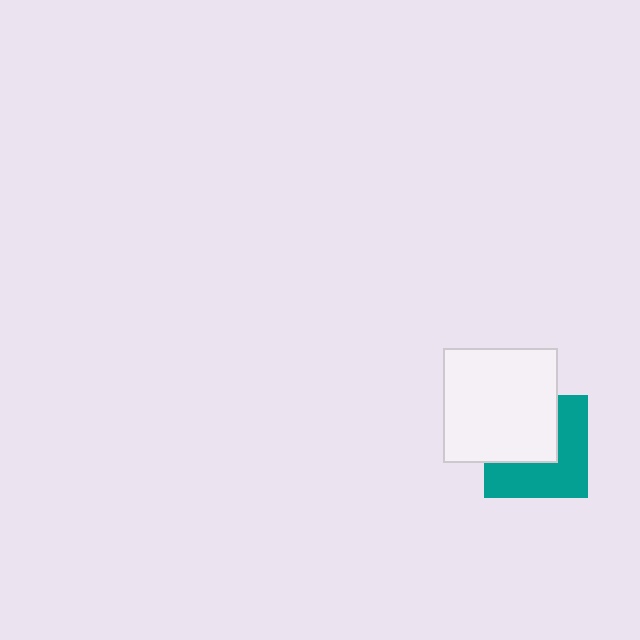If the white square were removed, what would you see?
You would see the complete teal square.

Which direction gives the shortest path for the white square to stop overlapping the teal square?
Moving toward the upper-left gives the shortest separation.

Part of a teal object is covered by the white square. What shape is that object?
It is a square.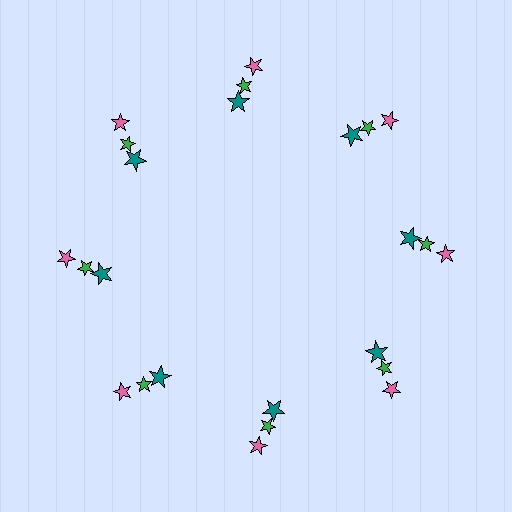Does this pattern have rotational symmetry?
Yes, this pattern has 8-fold rotational symmetry. It looks the same after rotating 45 degrees around the center.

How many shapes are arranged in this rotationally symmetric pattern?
There are 24 shapes, arranged in 8 groups of 3.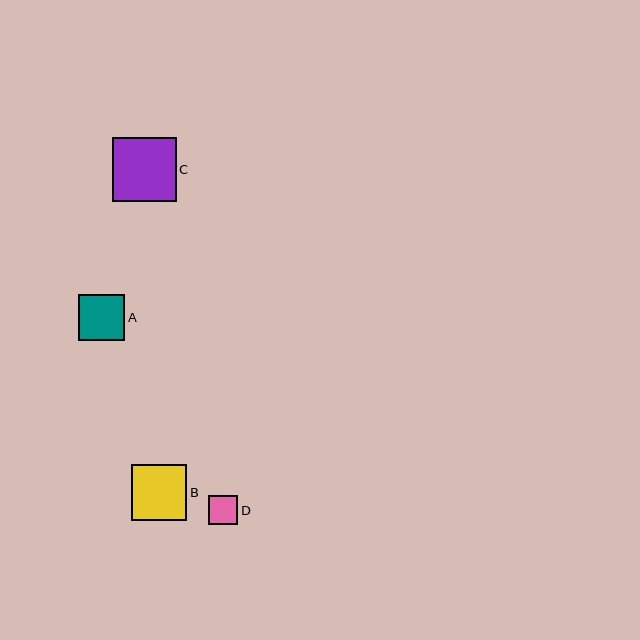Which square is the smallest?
Square D is the smallest with a size of approximately 29 pixels.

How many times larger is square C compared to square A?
Square C is approximately 1.4 times the size of square A.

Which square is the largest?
Square C is the largest with a size of approximately 64 pixels.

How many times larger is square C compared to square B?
Square C is approximately 1.2 times the size of square B.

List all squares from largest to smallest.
From largest to smallest: C, B, A, D.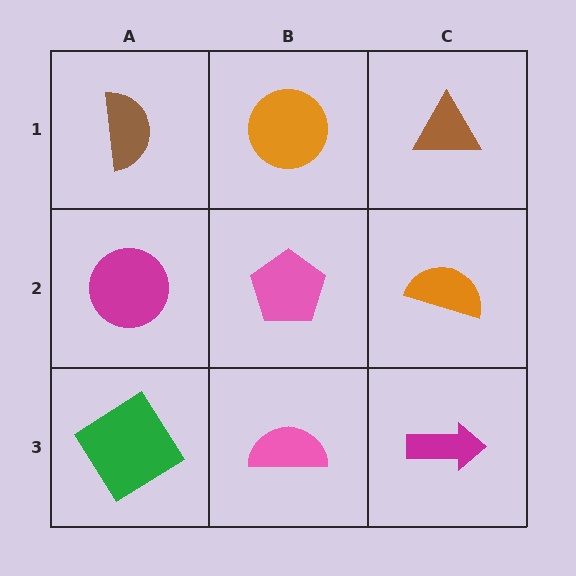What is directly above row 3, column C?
An orange semicircle.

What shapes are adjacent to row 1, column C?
An orange semicircle (row 2, column C), an orange circle (row 1, column B).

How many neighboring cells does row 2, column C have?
3.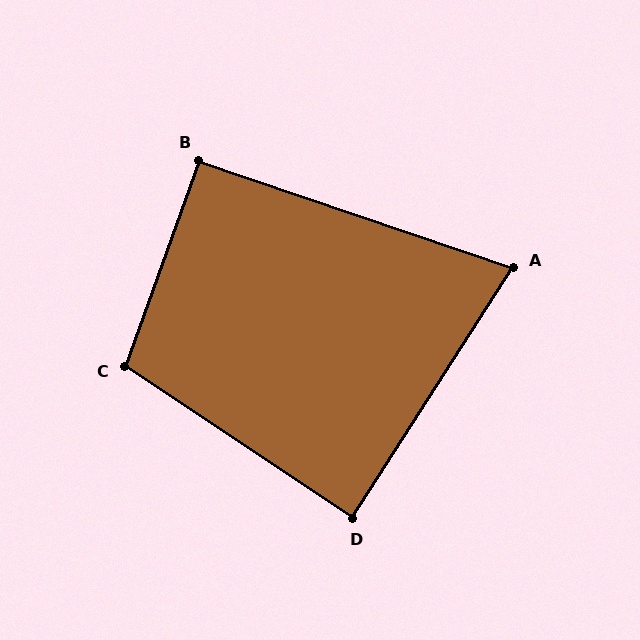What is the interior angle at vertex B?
Approximately 91 degrees (approximately right).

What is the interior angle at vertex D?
Approximately 89 degrees (approximately right).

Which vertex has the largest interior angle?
C, at approximately 104 degrees.